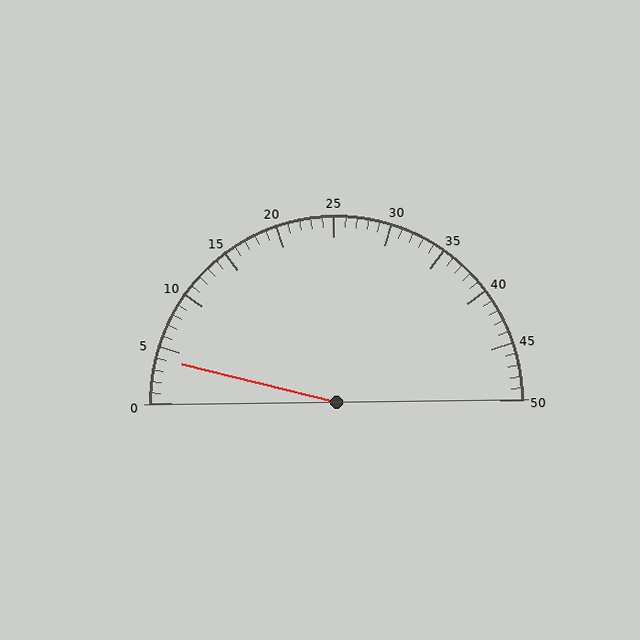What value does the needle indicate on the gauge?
The needle indicates approximately 4.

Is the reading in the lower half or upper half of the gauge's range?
The reading is in the lower half of the range (0 to 50).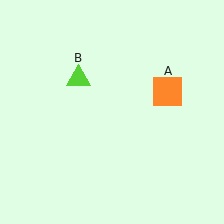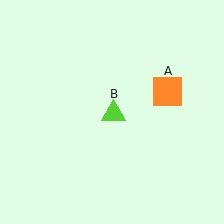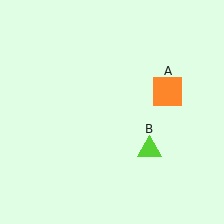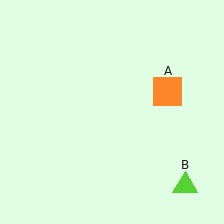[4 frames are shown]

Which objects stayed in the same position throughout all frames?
Orange square (object A) remained stationary.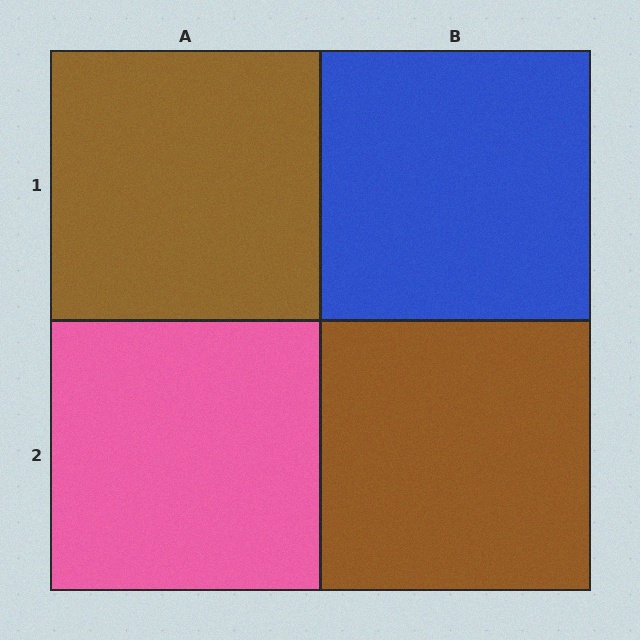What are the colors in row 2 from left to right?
Pink, brown.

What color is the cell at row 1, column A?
Brown.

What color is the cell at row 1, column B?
Blue.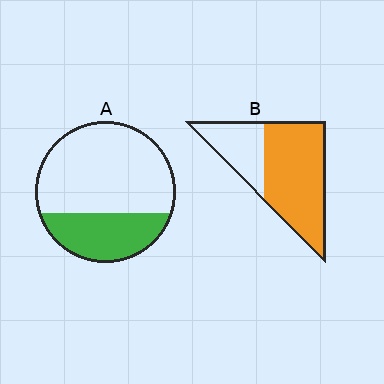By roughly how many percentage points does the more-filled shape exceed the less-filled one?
By roughly 35 percentage points (B over A).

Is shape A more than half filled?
No.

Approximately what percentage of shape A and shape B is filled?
A is approximately 30% and B is approximately 70%.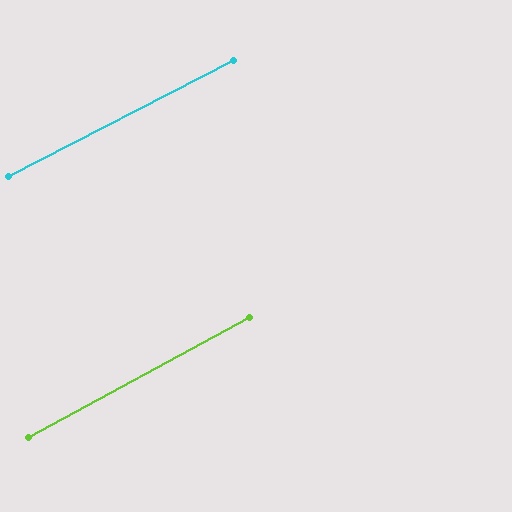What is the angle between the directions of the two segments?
Approximately 1 degree.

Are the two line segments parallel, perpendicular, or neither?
Parallel — their directions differ by only 1.2°.